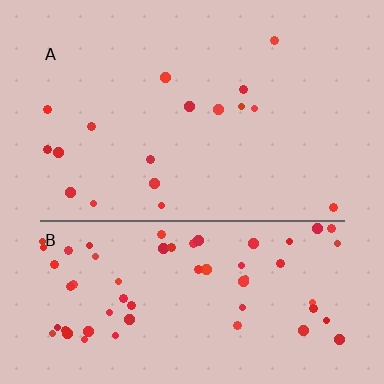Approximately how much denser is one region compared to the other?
Approximately 3.7× — region B over region A.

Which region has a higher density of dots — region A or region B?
B (the bottom).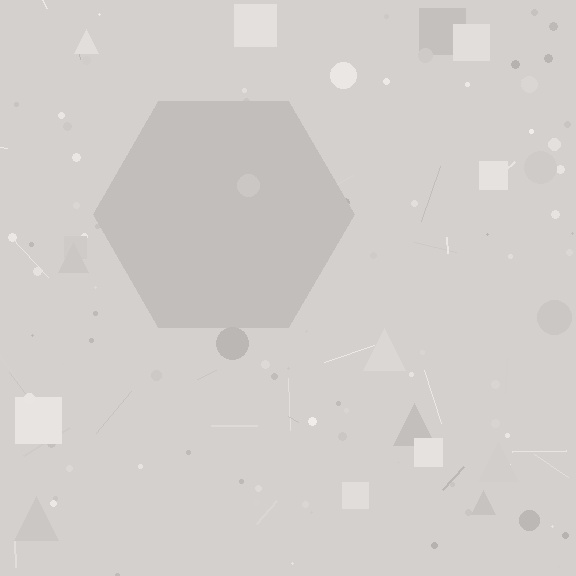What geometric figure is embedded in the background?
A hexagon is embedded in the background.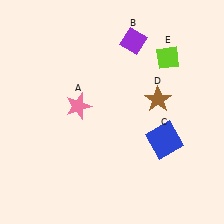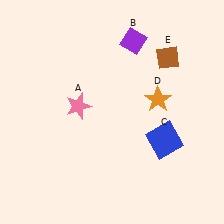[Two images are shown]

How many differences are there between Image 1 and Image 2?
There are 2 differences between the two images.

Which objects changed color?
D changed from brown to orange. E changed from lime to brown.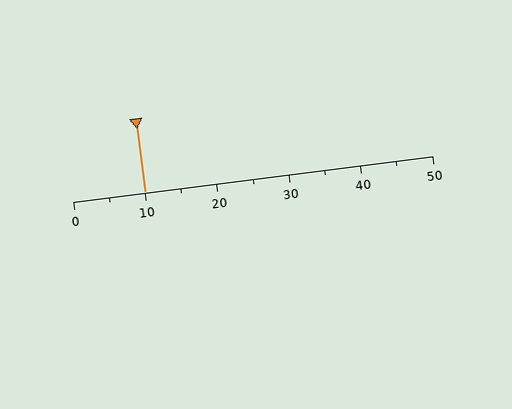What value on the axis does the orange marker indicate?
The marker indicates approximately 10.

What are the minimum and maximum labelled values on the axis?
The axis runs from 0 to 50.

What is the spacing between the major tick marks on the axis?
The major ticks are spaced 10 apart.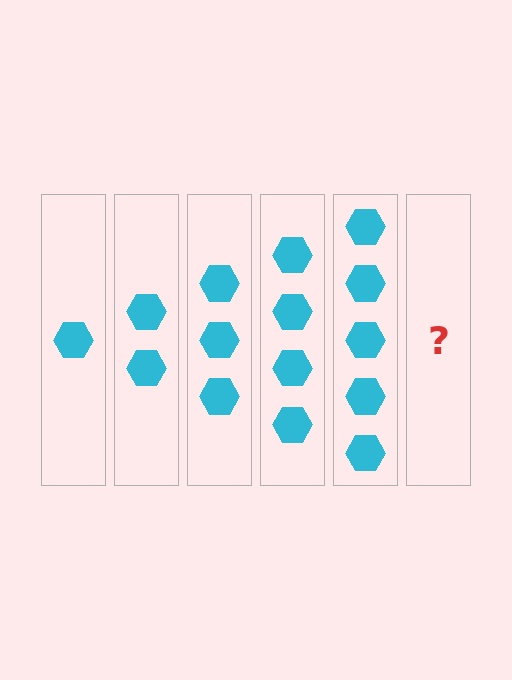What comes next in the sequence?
The next element should be 6 hexagons.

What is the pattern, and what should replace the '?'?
The pattern is that each step adds one more hexagon. The '?' should be 6 hexagons.